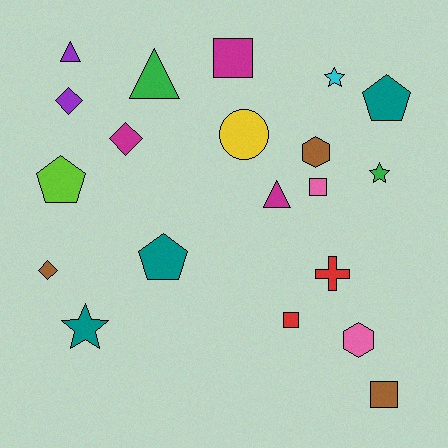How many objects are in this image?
There are 20 objects.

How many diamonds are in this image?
There are 3 diamonds.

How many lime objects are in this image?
There is 1 lime object.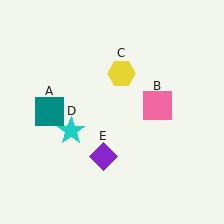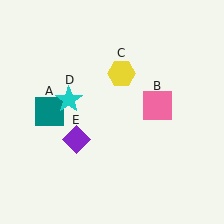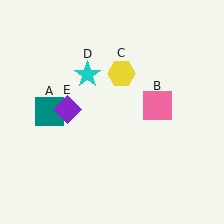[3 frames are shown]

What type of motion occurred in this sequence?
The cyan star (object D), purple diamond (object E) rotated clockwise around the center of the scene.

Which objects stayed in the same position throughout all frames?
Teal square (object A) and pink square (object B) and yellow hexagon (object C) remained stationary.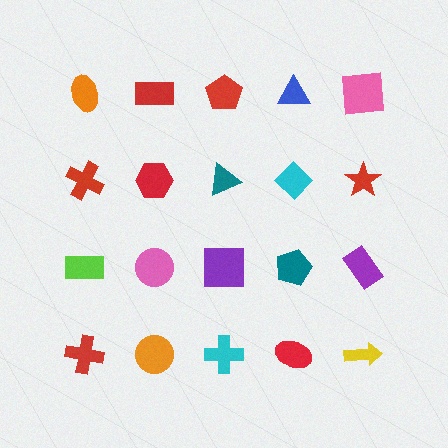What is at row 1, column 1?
An orange ellipse.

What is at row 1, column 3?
A red pentagon.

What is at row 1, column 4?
A blue triangle.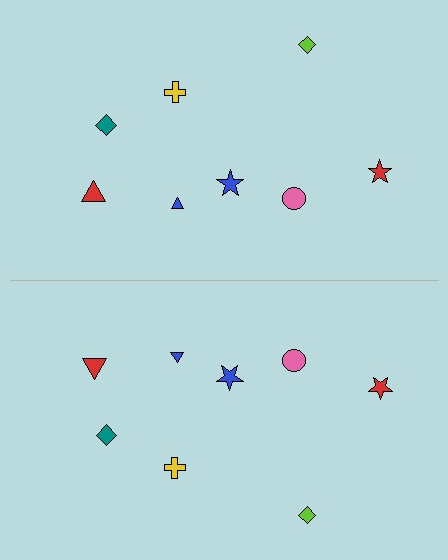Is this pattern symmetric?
Yes, this pattern has bilateral (reflection) symmetry.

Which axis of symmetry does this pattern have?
The pattern has a horizontal axis of symmetry running through the center of the image.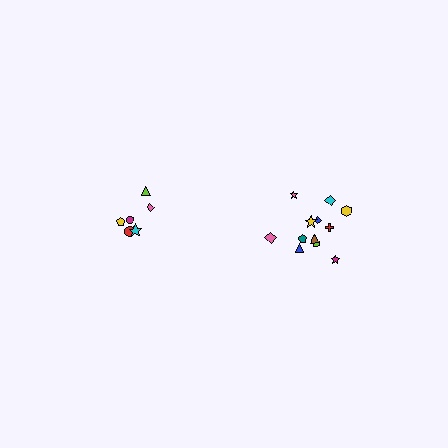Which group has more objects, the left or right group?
The right group.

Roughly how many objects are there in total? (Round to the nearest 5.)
Roughly 20 objects in total.